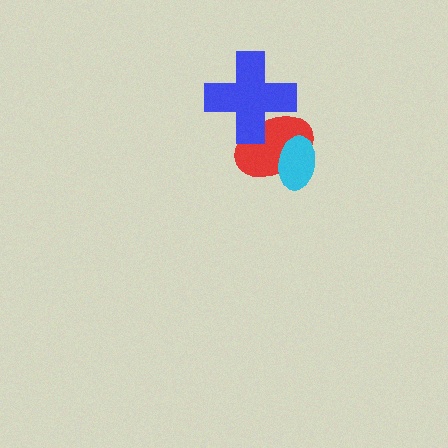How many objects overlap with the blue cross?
1 object overlaps with the blue cross.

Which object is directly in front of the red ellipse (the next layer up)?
The cyan ellipse is directly in front of the red ellipse.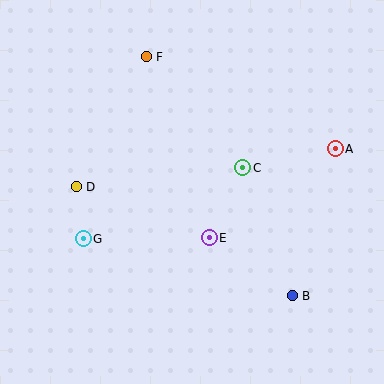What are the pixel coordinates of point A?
Point A is at (335, 149).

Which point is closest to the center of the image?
Point E at (209, 238) is closest to the center.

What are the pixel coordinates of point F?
Point F is at (146, 57).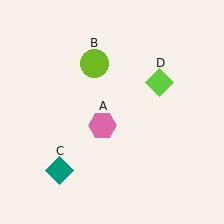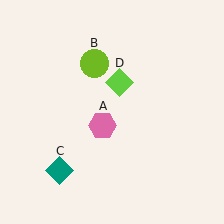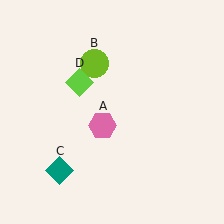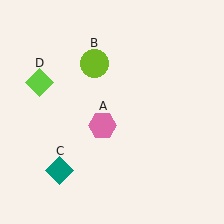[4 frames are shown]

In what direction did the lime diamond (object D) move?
The lime diamond (object D) moved left.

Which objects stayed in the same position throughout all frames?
Pink hexagon (object A) and lime circle (object B) and teal diamond (object C) remained stationary.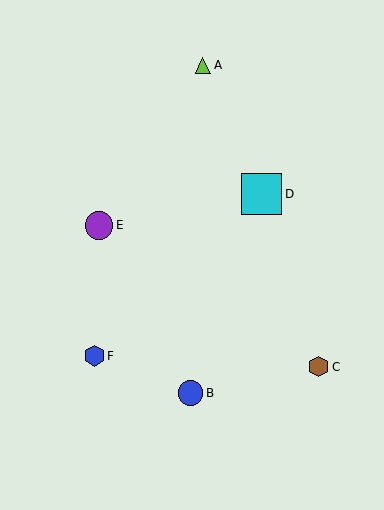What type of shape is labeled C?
Shape C is a brown hexagon.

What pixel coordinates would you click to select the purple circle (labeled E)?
Click at (99, 225) to select the purple circle E.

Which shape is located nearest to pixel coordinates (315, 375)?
The brown hexagon (labeled C) at (318, 367) is nearest to that location.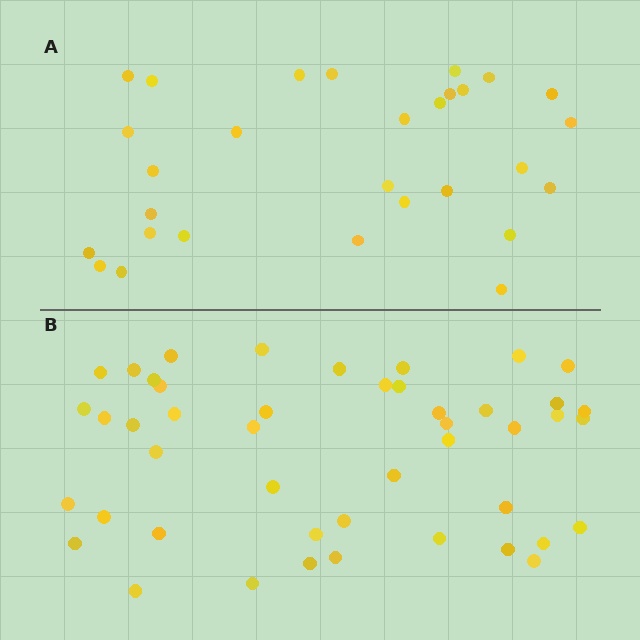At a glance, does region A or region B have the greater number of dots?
Region B (the bottom region) has more dots.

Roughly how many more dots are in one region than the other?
Region B has approximately 15 more dots than region A.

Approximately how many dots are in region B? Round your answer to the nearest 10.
About 50 dots. (The exact count is 46, which rounds to 50.)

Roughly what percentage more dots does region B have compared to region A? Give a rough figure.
About 60% more.